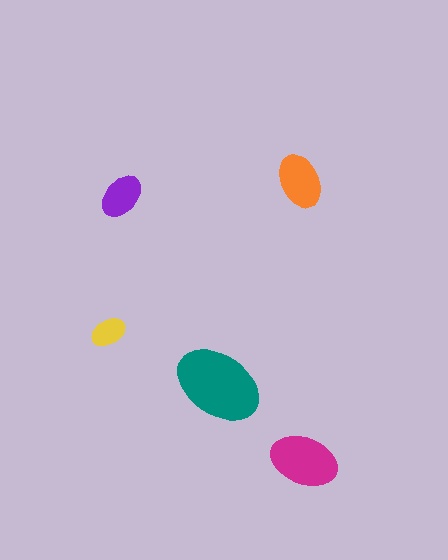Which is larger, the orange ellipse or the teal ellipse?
The teal one.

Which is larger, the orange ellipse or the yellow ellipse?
The orange one.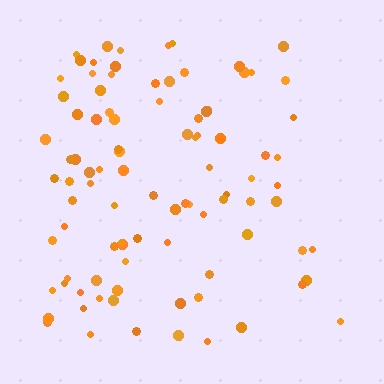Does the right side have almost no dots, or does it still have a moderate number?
Still a moderate number, just noticeably fewer than the left.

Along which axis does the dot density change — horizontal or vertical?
Horizontal.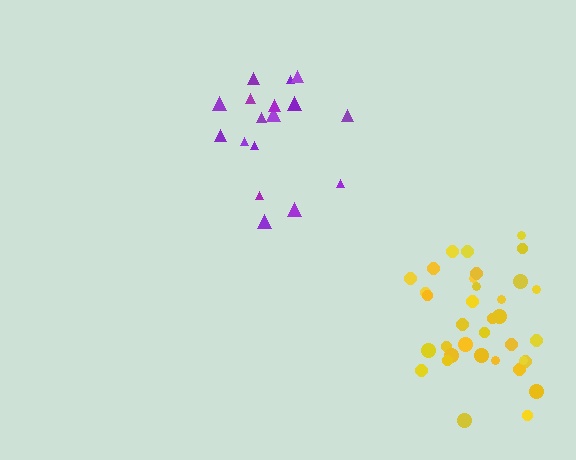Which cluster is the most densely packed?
Yellow.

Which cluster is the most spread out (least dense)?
Purple.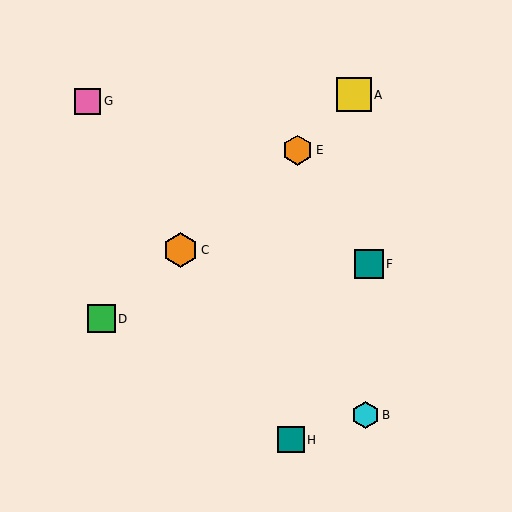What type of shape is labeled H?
Shape H is a teal square.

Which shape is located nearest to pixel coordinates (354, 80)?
The yellow square (labeled A) at (354, 95) is nearest to that location.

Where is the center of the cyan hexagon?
The center of the cyan hexagon is at (366, 415).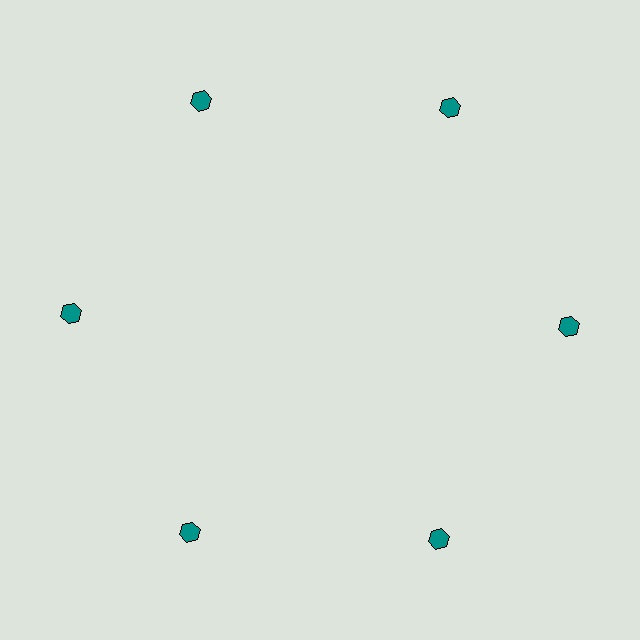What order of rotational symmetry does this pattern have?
This pattern has 6-fold rotational symmetry.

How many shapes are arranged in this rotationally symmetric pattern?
There are 6 shapes, arranged in 6 groups of 1.